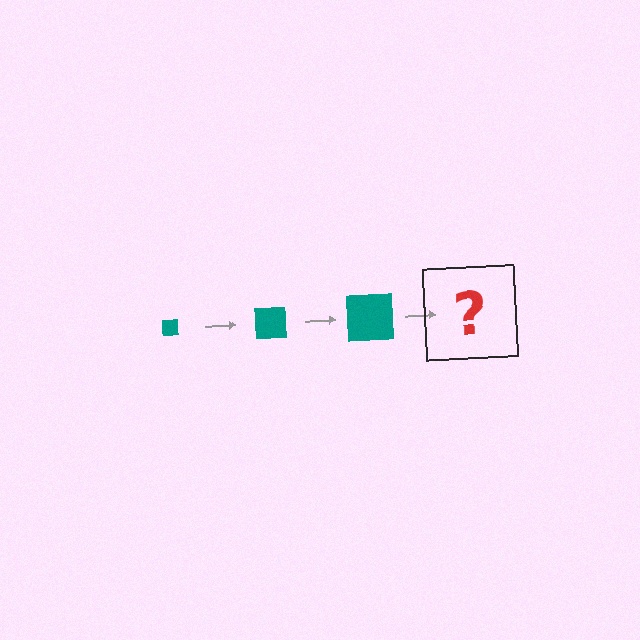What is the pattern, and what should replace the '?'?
The pattern is that the square gets progressively larger each step. The '?' should be a teal square, larger than the previous one.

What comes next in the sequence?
The next element should be a teal square, larger than the previous one.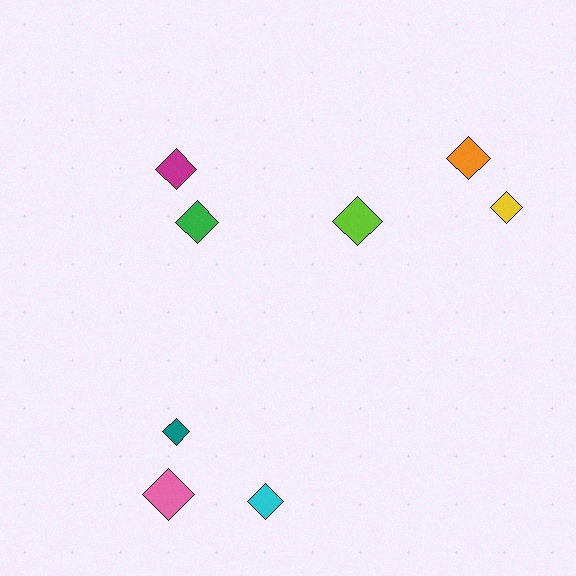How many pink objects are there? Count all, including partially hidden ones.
There is 1 pink object.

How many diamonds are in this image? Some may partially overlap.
There are 8 diamonds.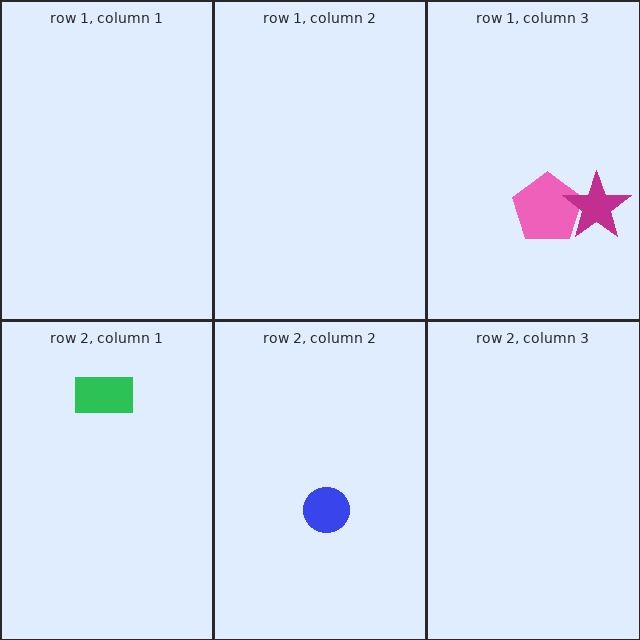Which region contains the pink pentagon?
The row 1, column 3 region.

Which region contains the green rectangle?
The row 2, column 1 region.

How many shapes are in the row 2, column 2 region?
1.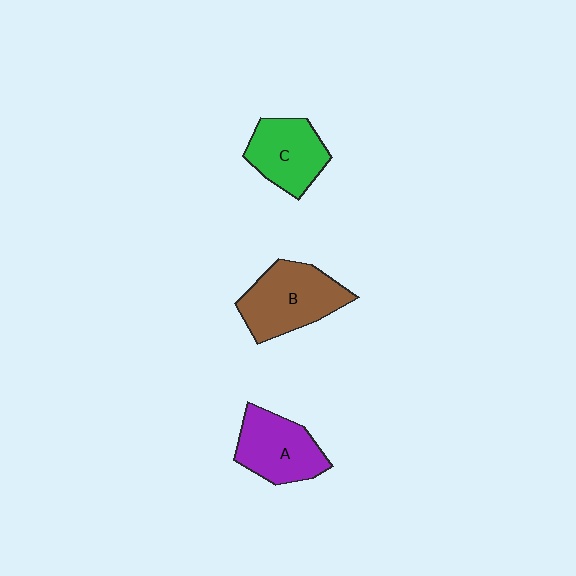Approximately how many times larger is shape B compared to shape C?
Approximately 1.3 times.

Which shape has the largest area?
Shape B (brown).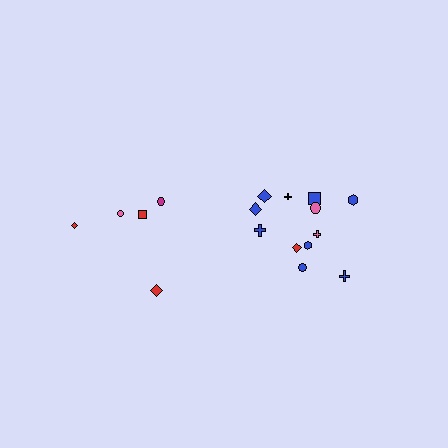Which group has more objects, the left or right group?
The right group.